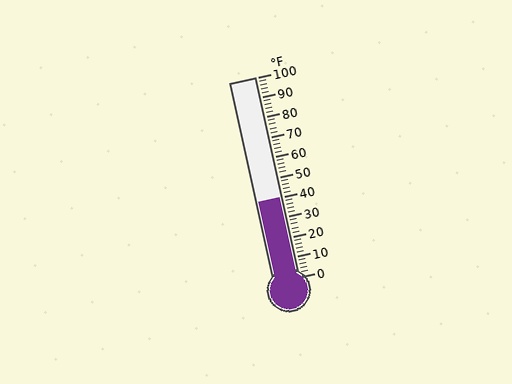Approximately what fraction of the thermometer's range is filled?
The thermometer is filled to approximately 40% of its range.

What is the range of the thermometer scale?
The thermometer scale ranges from 0°F to 100°F.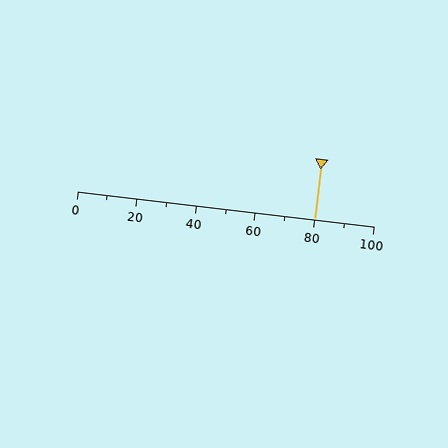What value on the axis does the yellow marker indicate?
The marker indicates approximately 80.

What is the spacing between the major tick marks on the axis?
The major ticks are spaced 20 apart.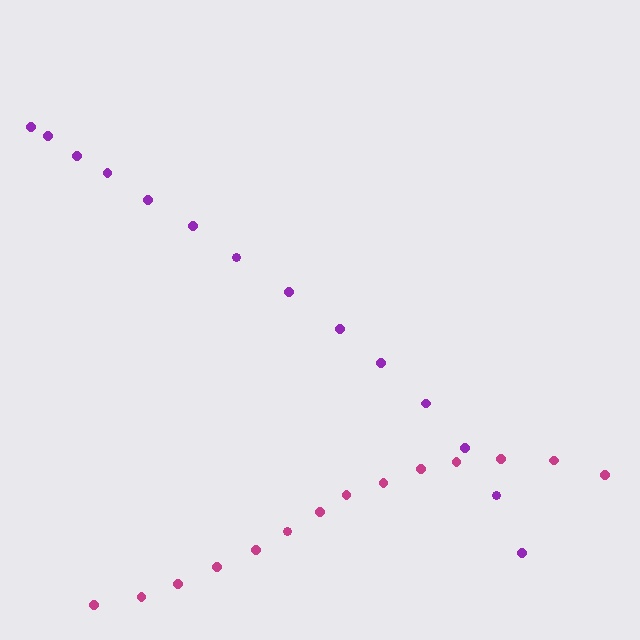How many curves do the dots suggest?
There are 2 distinct paths.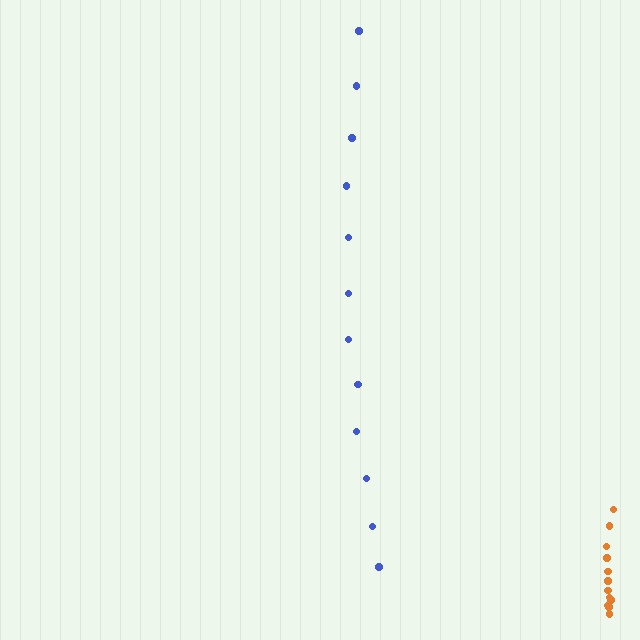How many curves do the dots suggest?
There are 2 distinct paths.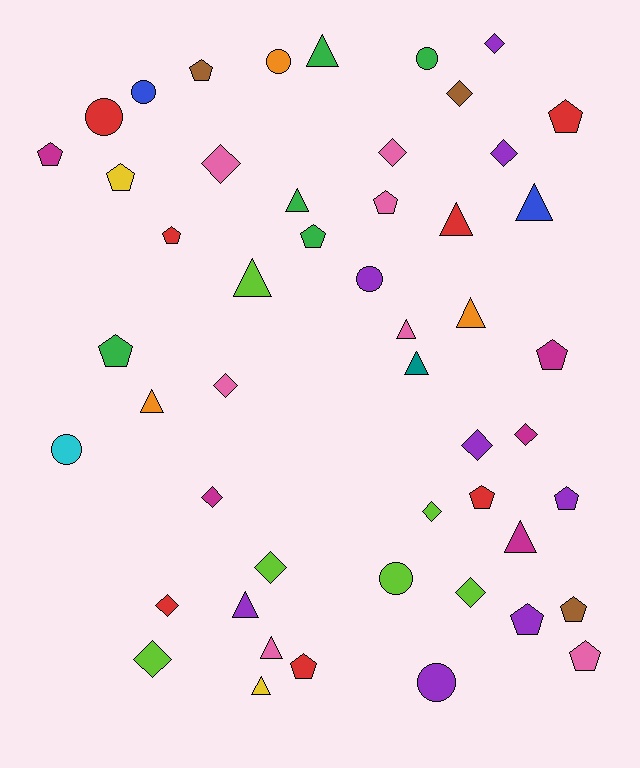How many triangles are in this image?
There are 13 triangles.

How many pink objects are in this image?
There are 7 pink objects.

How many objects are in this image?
There are 50 objects.